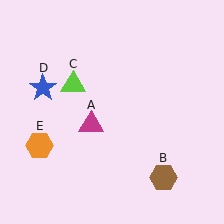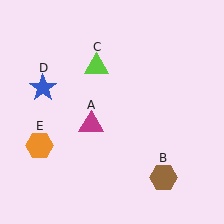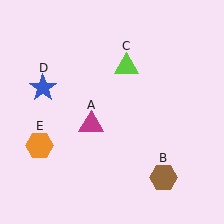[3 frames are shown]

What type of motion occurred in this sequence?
The lime triangle (object C) rotated clockwise around the center of the scene.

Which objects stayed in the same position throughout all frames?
Magenta triangle (object A) and brown hexagon (object B) and blue star (object D) and orange hexagon (object E) remained stationary.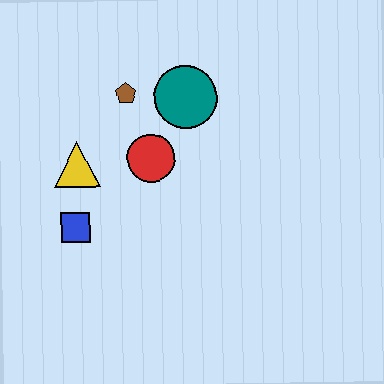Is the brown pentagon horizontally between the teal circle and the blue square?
Yes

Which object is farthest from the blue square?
The teal circle is farthest from the blue square.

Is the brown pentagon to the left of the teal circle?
Yes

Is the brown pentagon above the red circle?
Yes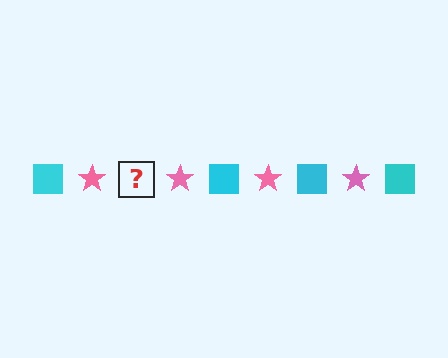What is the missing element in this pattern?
The missing element is a cyan square.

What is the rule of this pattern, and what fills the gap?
The rule is that the pattern alternates between cyan square and pink star. The gap should be filled with a cyan square.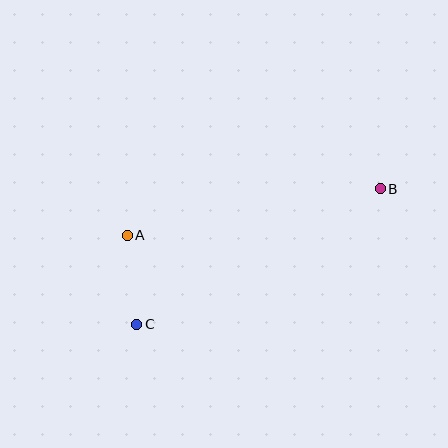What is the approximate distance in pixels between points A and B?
The distance between A and B is approximately 257 pixels.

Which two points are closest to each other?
Points A and C are closest to each other.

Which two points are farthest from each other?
Points B and C are farthest from each other.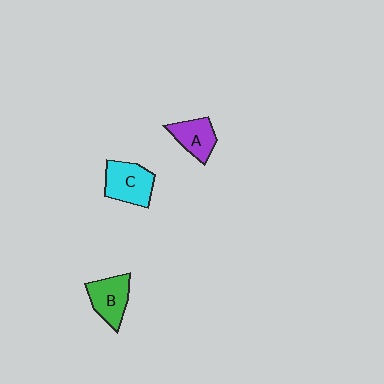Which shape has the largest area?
Shape C (cyan).